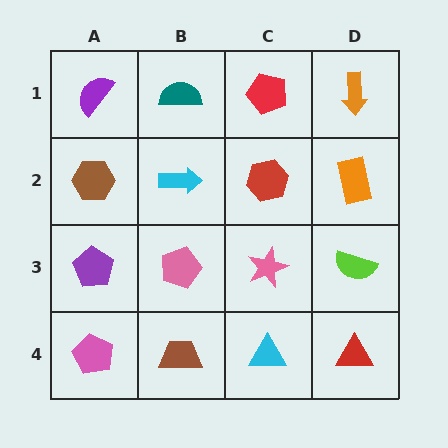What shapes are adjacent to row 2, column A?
A purple semicircle (row 1, column A), a purple pentagon (row 3, column A), a cyan arrow (row 2, column B).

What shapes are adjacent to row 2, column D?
An orange arrow (row 1, column D), a lime semicircle (row 3, column D), a red hexagon (row 2, column C).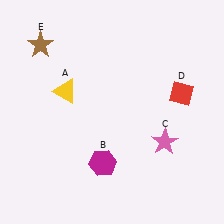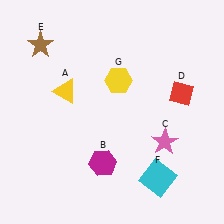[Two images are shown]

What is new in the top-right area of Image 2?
A yellow hexagon (G) was added in the top-right area of Image 2.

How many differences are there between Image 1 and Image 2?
There are 2 differences between the two images.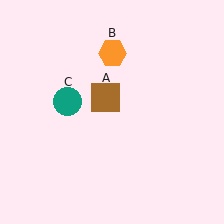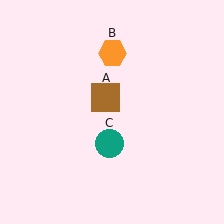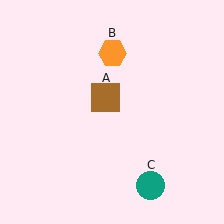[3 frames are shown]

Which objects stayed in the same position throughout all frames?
Brown square (object A) and orange hexagon (object B) remained stationary.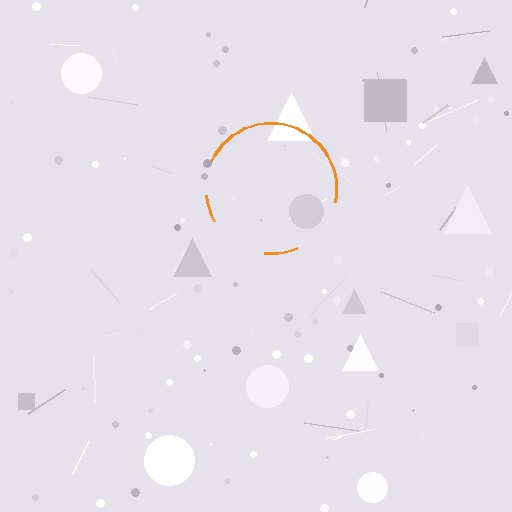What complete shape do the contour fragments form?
The contour fragments form a circle.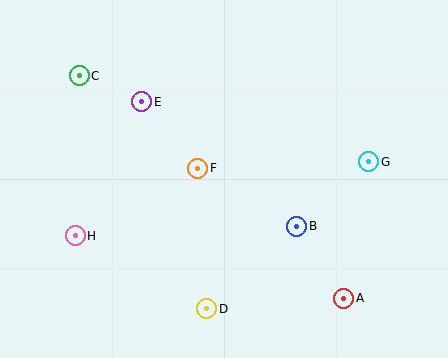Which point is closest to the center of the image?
Point F at (198, 168) is closest to the center.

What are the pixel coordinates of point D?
Point D is at (207, 309).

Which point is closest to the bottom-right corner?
Point A is closest to the bottom-right corner.